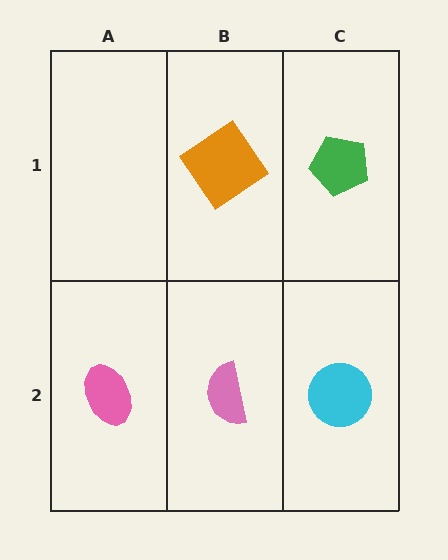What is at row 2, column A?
A pink ellipse.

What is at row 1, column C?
A green pentagon.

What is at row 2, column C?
A cyan circle.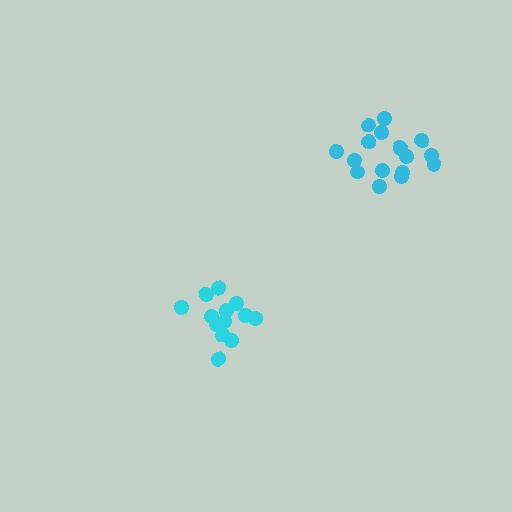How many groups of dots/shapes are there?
There are 2 groups.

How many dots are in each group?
Group 1: 17 dots, Group 2: 13 dots (30 total).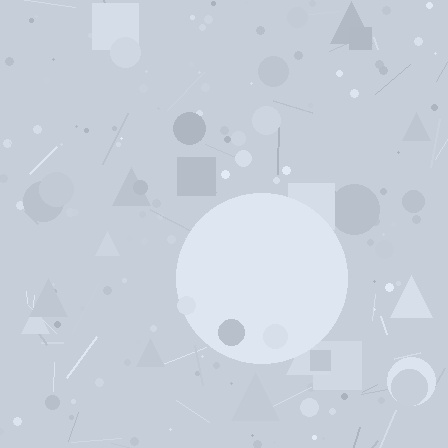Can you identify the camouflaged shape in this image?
The camouflaged shape is a circle.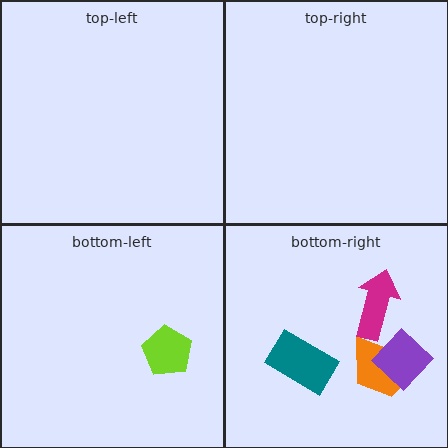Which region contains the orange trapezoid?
The bottom-right region.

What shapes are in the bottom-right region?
The orange trapezoid, the teal rectangle, the magenta arrow, the purple diamond.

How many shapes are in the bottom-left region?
1.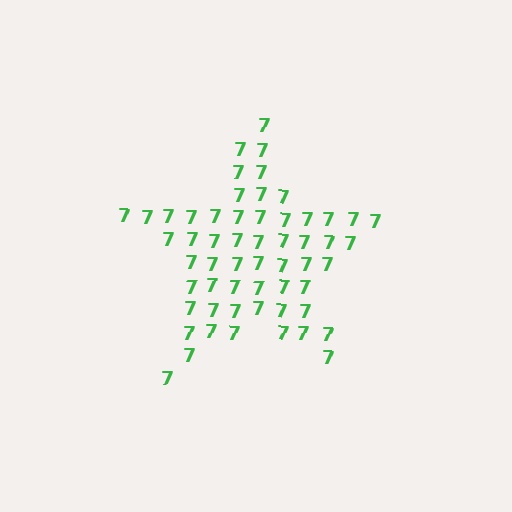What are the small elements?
The small elements are digit 7's.